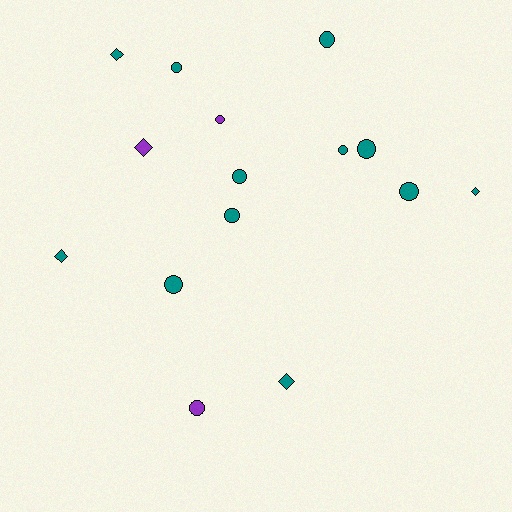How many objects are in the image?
There are 15 objects.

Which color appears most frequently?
Teal, with 12 objects.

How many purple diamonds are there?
There is 1 purple diamond.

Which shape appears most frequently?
Circle, with 10 objects.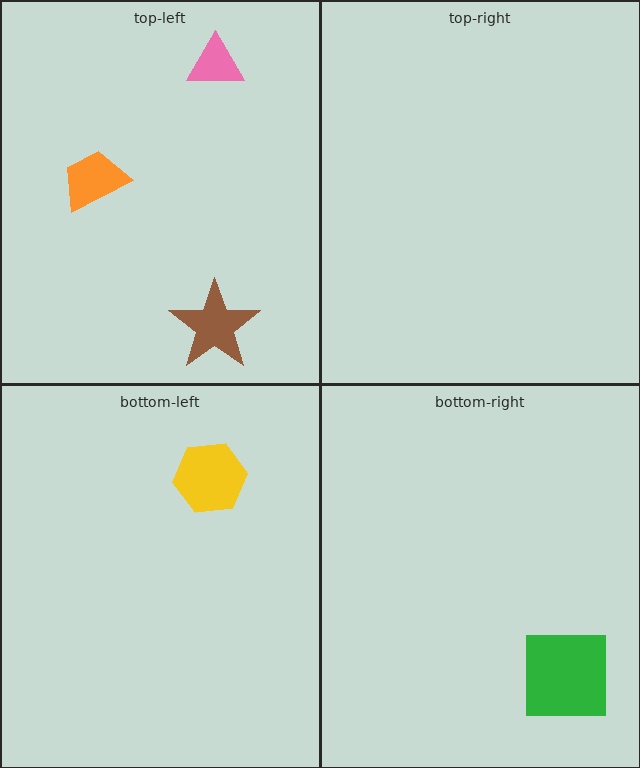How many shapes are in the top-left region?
3.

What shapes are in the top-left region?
The pink triangle, the brown star, the orange trapezoid.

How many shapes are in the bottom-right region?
1.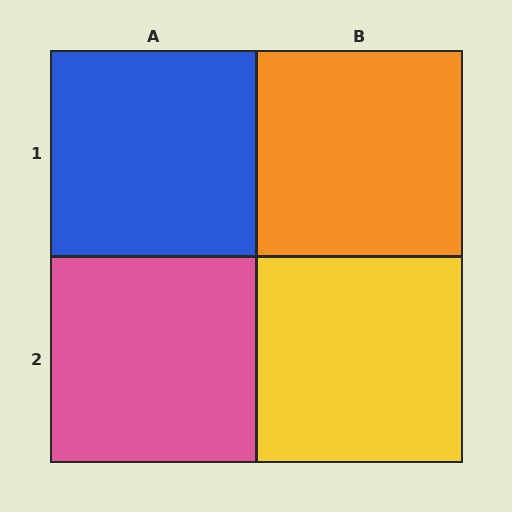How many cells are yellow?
1 cell is yellow.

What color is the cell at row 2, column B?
Yellow.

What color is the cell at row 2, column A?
Pink.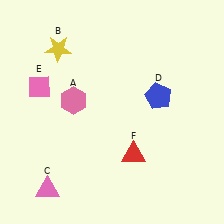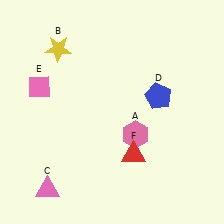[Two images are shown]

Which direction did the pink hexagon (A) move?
The pink hexagon (A) moved right.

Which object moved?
The pink hexagon (A) moved right.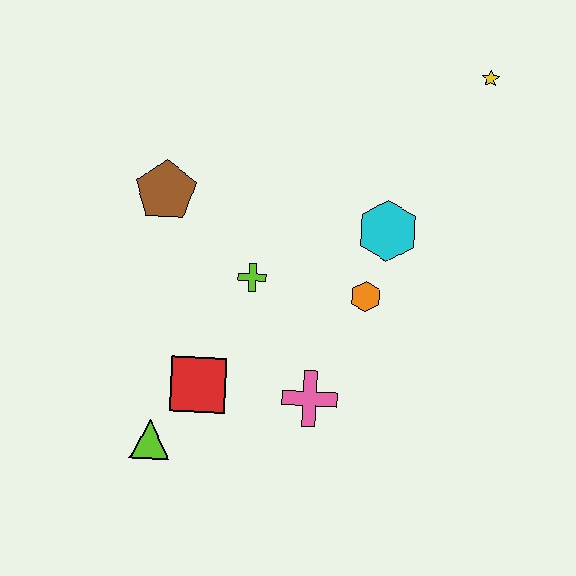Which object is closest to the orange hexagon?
The cyan hexagon is closest to the orange hexagon.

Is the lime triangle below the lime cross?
Yes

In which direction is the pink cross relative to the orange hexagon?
The pink cross is below the orange hexagon.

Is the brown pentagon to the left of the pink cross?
Yes